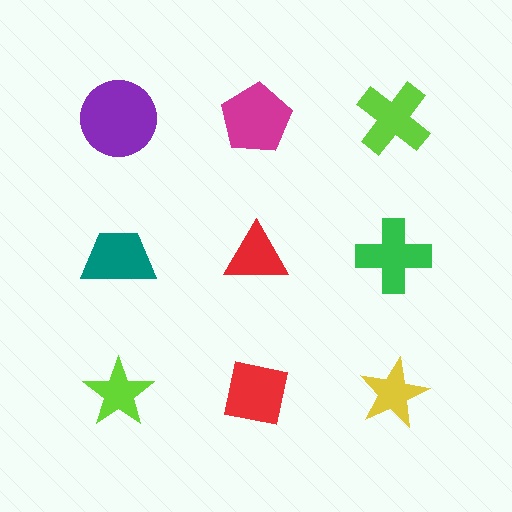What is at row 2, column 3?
A green cross.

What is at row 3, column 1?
A lime star.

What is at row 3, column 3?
A yellow star.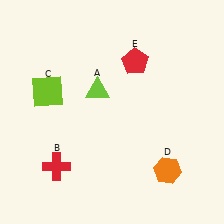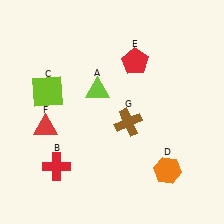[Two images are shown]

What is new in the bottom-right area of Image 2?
A brown cross (G) was added in the bottom-right area of Image 2.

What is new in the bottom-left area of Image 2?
A red triangle (F) was added in the bottom-left area of Image 2.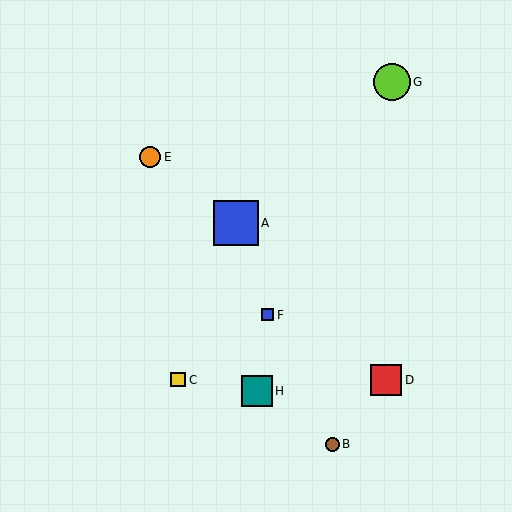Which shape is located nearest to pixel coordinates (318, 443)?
The brown circle (labeled B) at (332, 444) is nearest to that location.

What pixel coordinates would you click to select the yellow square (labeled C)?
Click at (178, 380) to select the yellow square C.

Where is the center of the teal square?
The center of the teal square is at (257, 391).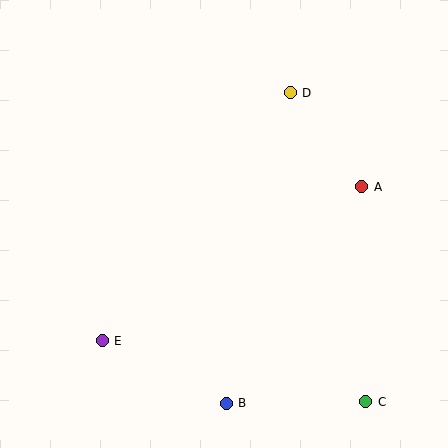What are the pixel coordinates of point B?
Point B is at (226, 403).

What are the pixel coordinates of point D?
Point D is at (290, 93).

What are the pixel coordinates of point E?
Point E is at (102, 341).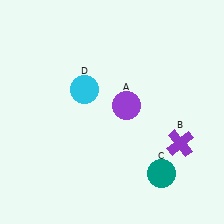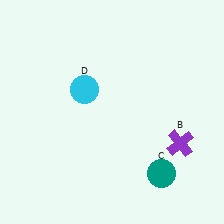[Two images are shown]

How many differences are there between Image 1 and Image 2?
There is 1 difference between the two images.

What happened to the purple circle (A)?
The purple circle (A) was removed in Image 2. It was in the top-right area of Image 1.